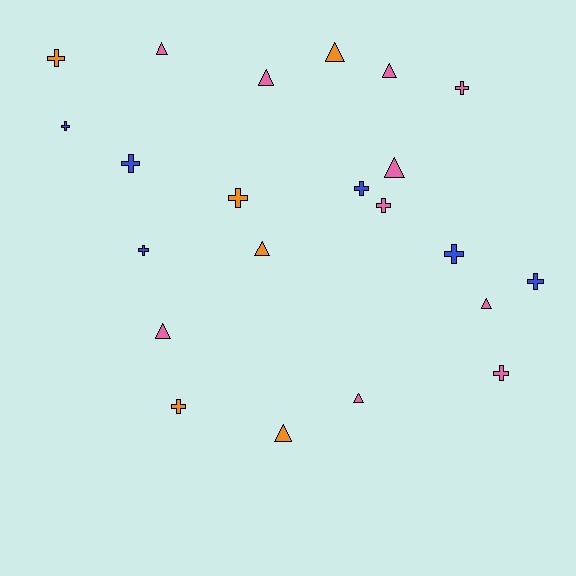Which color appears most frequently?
Pink, with 10 objects.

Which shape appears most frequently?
Cross, with 12 objects.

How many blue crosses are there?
There are 6 blue crosses.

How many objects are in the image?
There are 22 objects.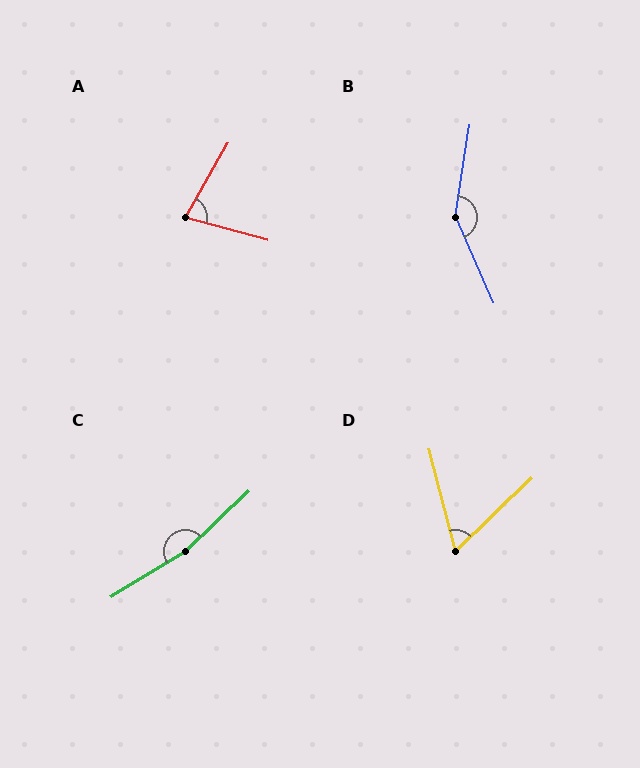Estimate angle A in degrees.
Approximately 75 degrees.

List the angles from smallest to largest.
D (61°), A (75°), B (148°), C (167°).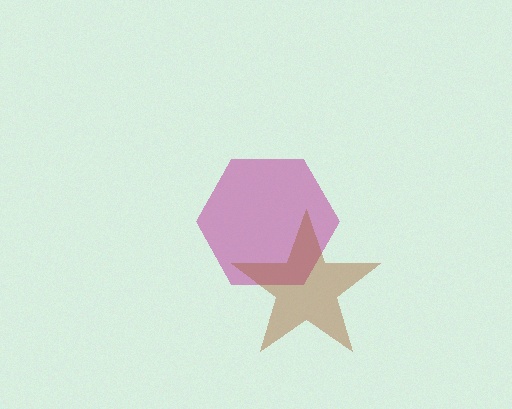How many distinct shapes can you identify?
There are 2 distinct shapes: a magenta hexagon, a brown star.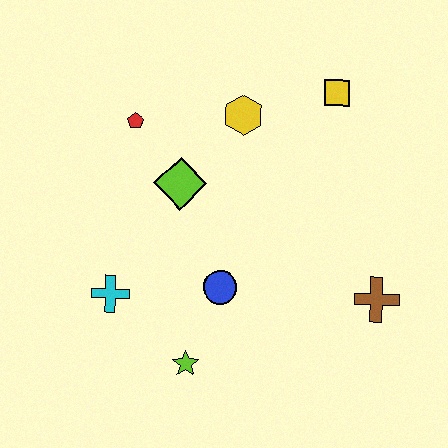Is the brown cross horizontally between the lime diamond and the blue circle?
No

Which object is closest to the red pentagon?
The lime diamond is closest to the red pentagon.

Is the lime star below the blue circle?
Yes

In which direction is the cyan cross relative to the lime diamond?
The cyan cross is below the lime diamond.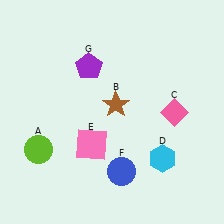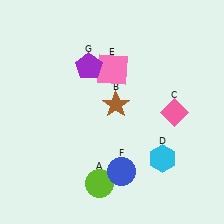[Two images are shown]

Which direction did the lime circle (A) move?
The lime circle (A) moved right.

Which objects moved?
The objects that moved are: the lime circle (A), the pink square (E).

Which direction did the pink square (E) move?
The pink square (E) moved up.